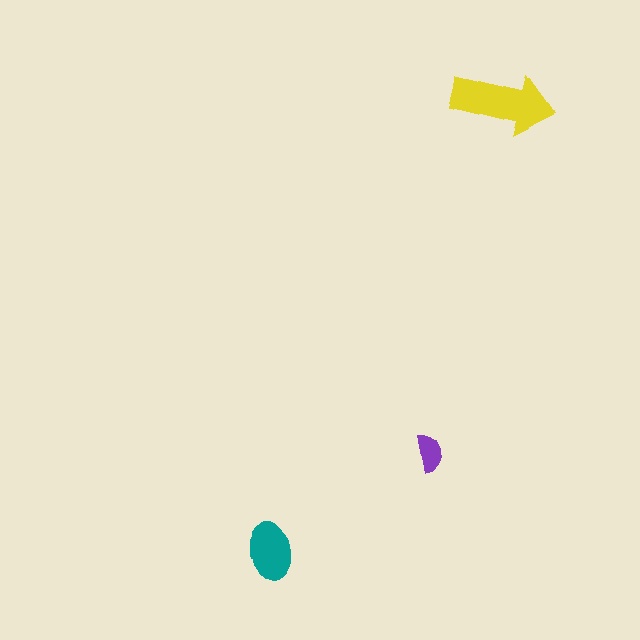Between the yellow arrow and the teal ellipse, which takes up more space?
The yellow arrow.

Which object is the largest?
The yellow arrow.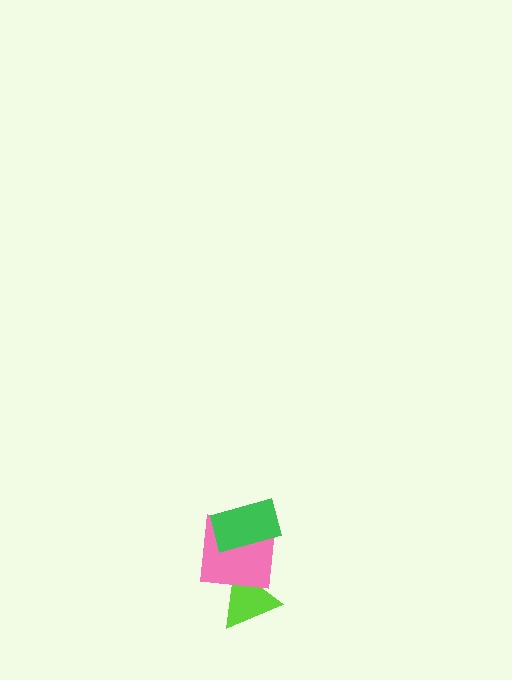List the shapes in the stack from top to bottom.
From top to bottom: the green rectangle, the pink square, the lime triangle.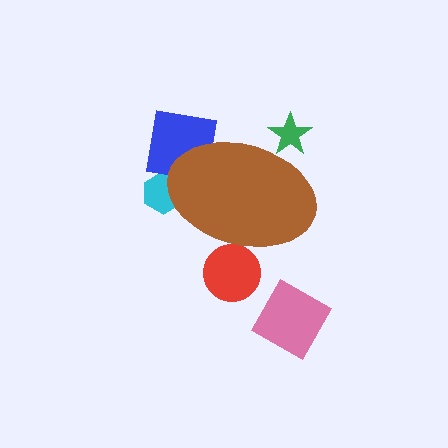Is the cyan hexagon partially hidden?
Yes, the cyan hexagon is partially hidden behind the brown ellipse.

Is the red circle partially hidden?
Yes, the red circle is partially hidden behind the brown ellipse.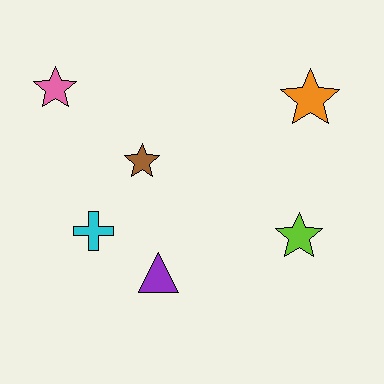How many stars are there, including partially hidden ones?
There are 4 stars.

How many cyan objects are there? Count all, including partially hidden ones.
There is 1 cyan object.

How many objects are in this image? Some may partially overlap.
There are 6 objects.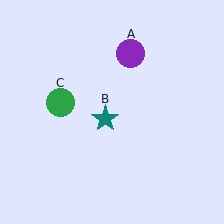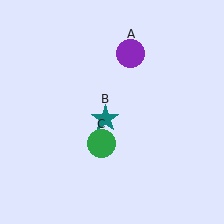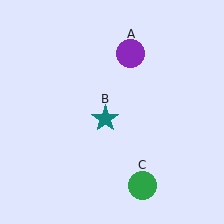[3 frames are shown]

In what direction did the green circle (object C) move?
The green circle (object C) moved down and to the right.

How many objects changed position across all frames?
1 object changed position: green circle (object C).